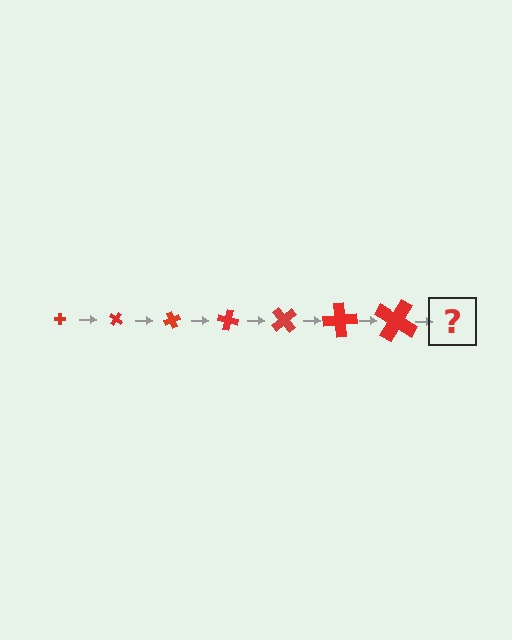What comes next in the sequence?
The next element should be a cross, larger than the previous one and rotated 245 degrees from the start.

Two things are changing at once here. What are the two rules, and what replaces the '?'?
The two rules are that the cross grows larger each step and it rotates 35 degrees each step. The '?' should be a cross, larger than the previous one and rotated 245 degrees from the start.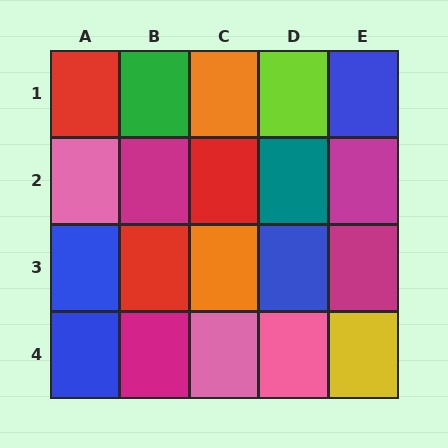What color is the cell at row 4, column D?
Pink.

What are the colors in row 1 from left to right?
Red, green, orange, lime, blue.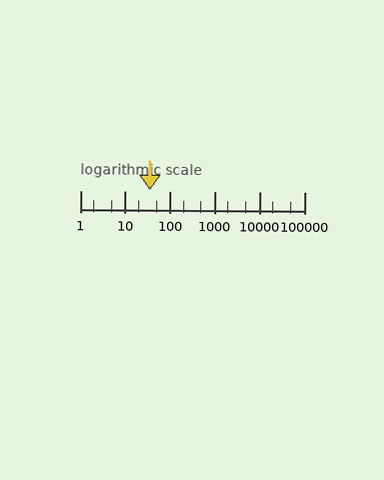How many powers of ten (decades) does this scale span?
The scale spans 5 decades, from 1 to 100000.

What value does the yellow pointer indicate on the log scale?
The pointer indicates approximately 35.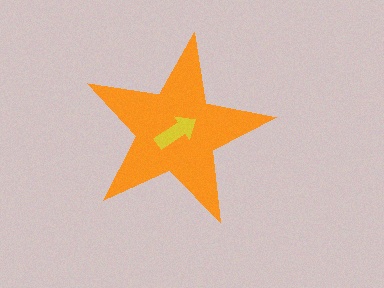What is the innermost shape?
The yellow arrow.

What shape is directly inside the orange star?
The yellow arrow.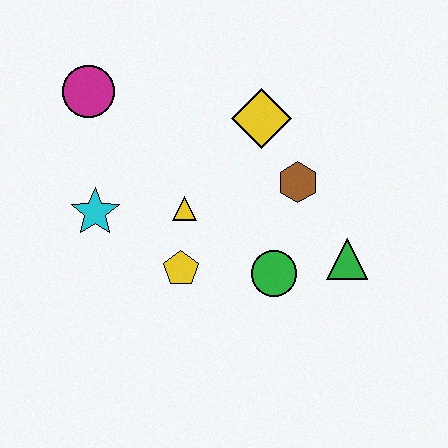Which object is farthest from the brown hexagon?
The magenta circle is farthest from the brown hexagon.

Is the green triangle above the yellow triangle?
No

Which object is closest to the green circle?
The green triangle is closest to the green circle.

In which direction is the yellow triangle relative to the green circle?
The yellow triangle is to the left of the green circle.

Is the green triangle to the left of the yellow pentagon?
No